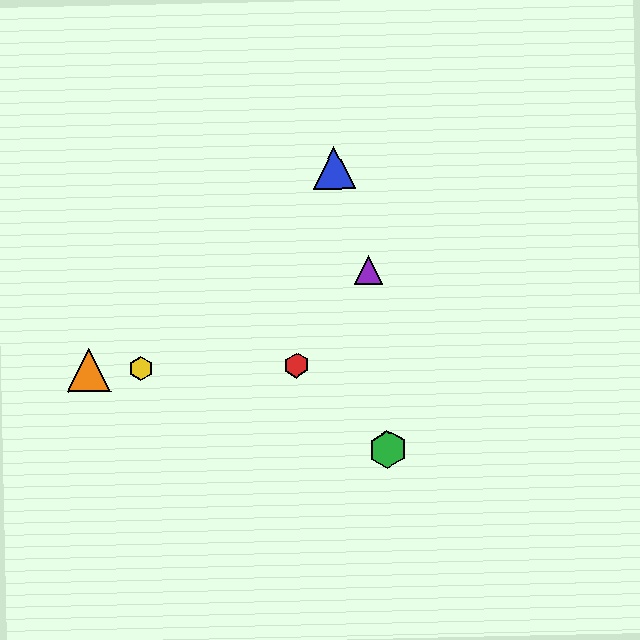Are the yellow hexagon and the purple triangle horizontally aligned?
No, the yellow hexagon is at y≈369 and the purple triangle is at y≈270.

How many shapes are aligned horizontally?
3 shapes (the red hexagon, the yellow hexagon, the orange triangle) are aligned horizontally.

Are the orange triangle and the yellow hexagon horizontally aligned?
Yes, both are at y≈370.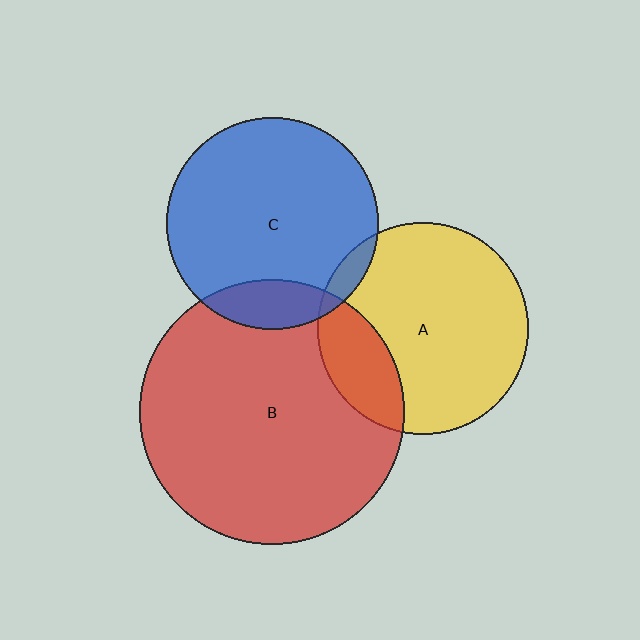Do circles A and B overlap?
Yes.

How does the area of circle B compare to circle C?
Approximately 1.6 times.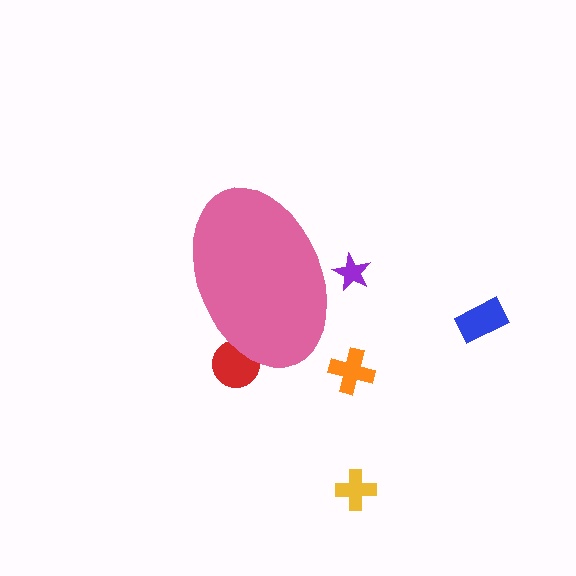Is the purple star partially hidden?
Yes, the purple star is partially hidden behind the pink ellipse.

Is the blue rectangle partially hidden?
No, the blue rectangle is fully visible.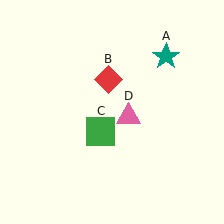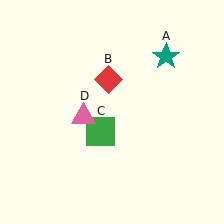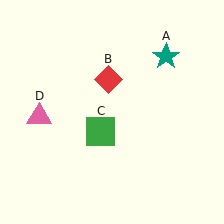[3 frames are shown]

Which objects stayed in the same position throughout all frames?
Teal star (object A) and red diamond (object B) and green square (object C) remained stationary.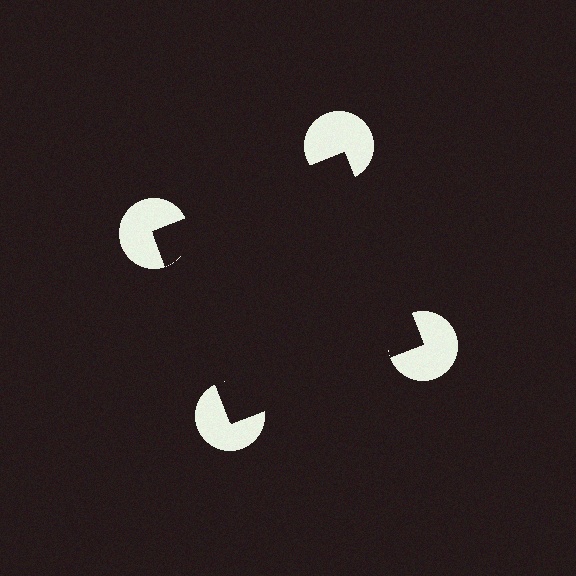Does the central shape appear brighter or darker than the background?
It typically appears slightly darker than the background, even though no actual brightness change is drawn.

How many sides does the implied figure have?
4 sides.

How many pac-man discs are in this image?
There are 4 — one at each vertex of the illusory square.